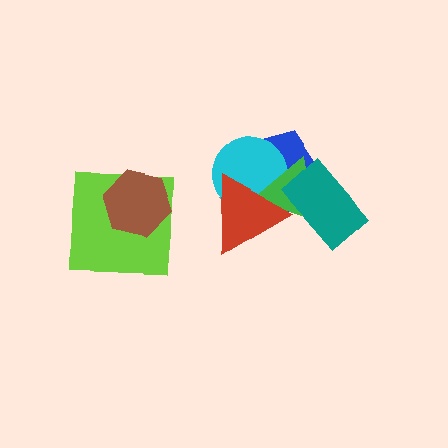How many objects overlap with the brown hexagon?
1 object overlaps with the brown hexagon.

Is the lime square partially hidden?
Yes, it is partially covered by another shape.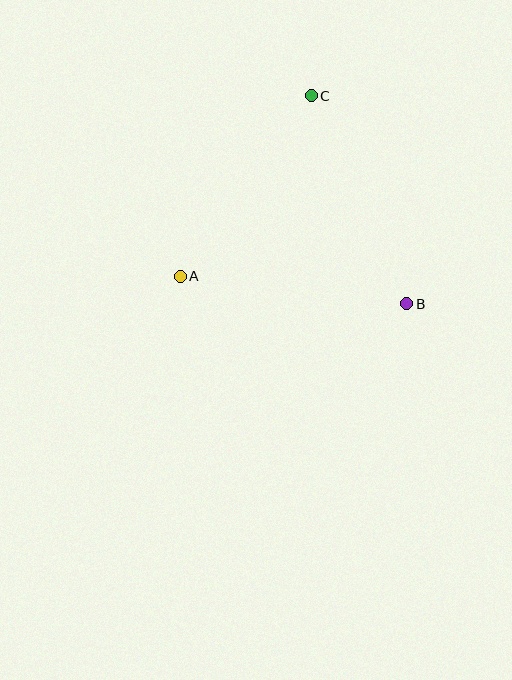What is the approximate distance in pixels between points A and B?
The distance between A and B is approximately 228 pixels.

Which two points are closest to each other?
Points A and C are closest to each other.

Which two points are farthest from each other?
Points B and C are farthest from each other.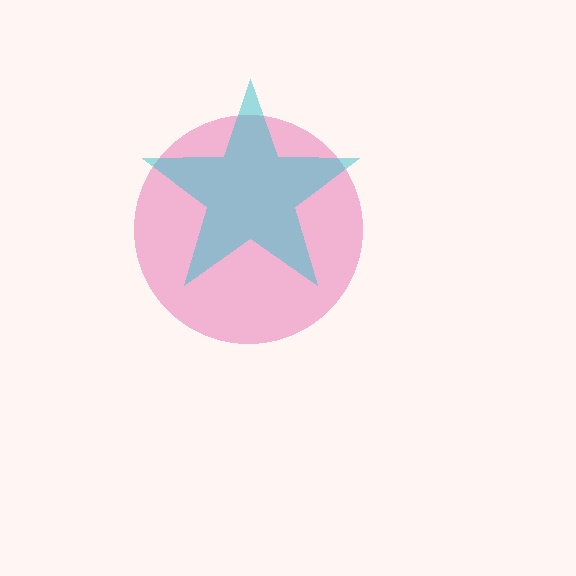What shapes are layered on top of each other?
The layered shapes are: a pink circle, a cyan star.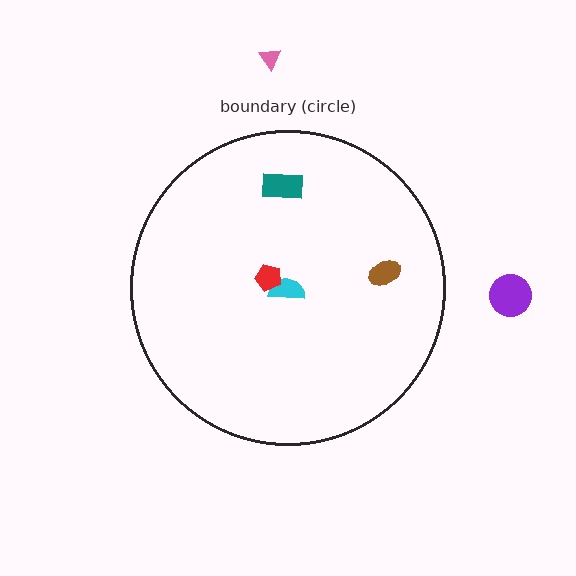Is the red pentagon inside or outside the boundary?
Inside.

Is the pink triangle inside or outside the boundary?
Outside.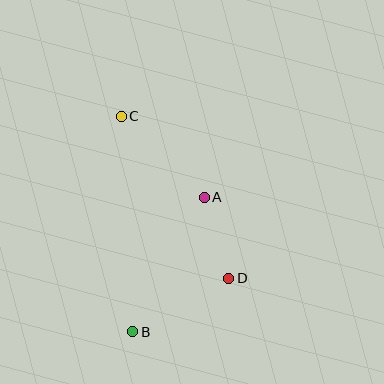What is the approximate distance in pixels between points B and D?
The distance between B and D is approximately 110 pixels.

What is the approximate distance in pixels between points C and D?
The distance between C and D is approximately 195 pixels.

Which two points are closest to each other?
Points A and D are closest to each other.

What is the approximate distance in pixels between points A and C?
The distance between A and C is approximately 116 pixels.